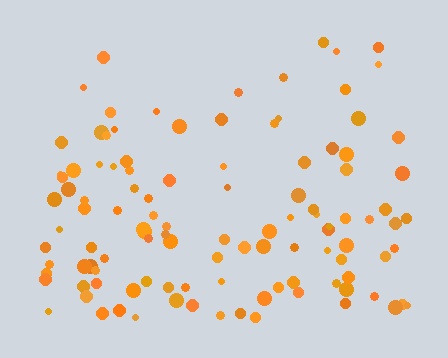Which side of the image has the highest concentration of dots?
The bottom.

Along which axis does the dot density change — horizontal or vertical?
Vertical.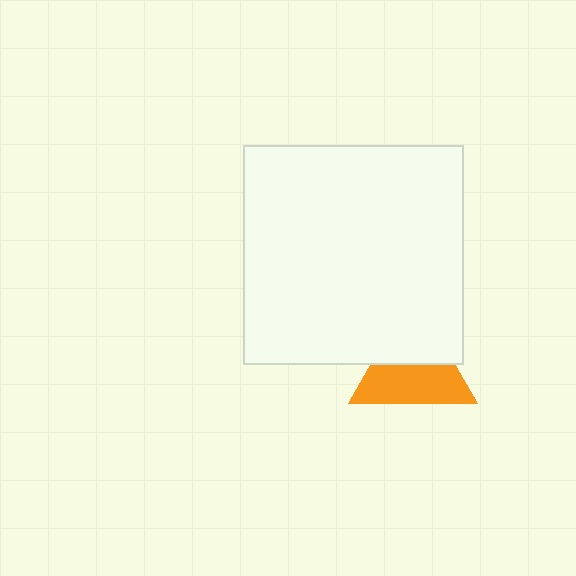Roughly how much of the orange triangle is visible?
About half of it is visible (roughly 56%).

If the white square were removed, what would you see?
You would see the complete orange triangle.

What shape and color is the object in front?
The object in front is a white square.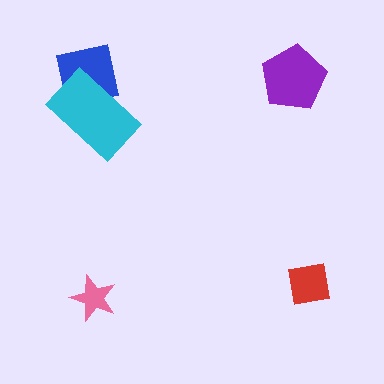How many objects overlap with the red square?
0 objects overlap with the red square.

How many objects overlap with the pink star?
0 objects overlap with the pink star.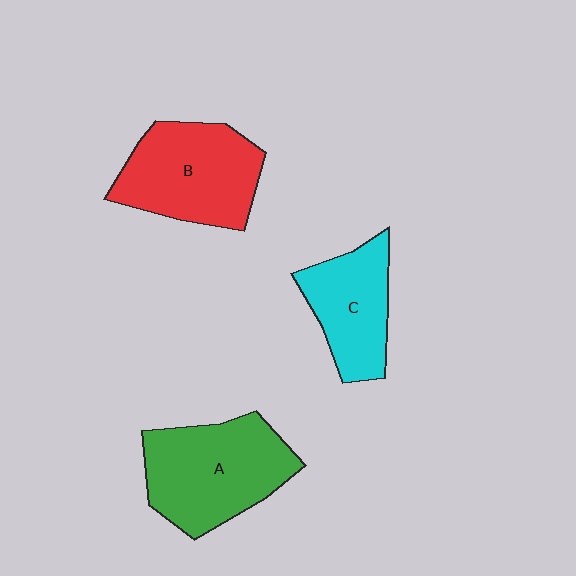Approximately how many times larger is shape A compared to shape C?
Approximately 1.4 times.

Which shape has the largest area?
Shape A (green).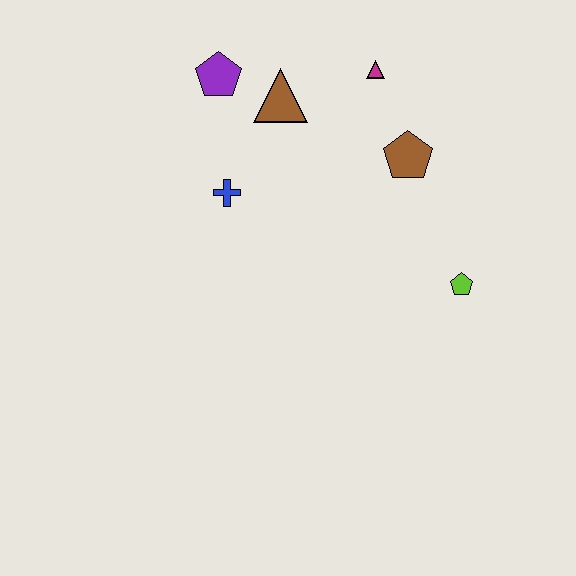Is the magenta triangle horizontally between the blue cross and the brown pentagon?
Yes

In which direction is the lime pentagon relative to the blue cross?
The lime pentagon is to the right of the blue cross.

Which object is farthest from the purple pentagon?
The lime pentagon is farthest from the purple pentagon.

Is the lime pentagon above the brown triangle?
No